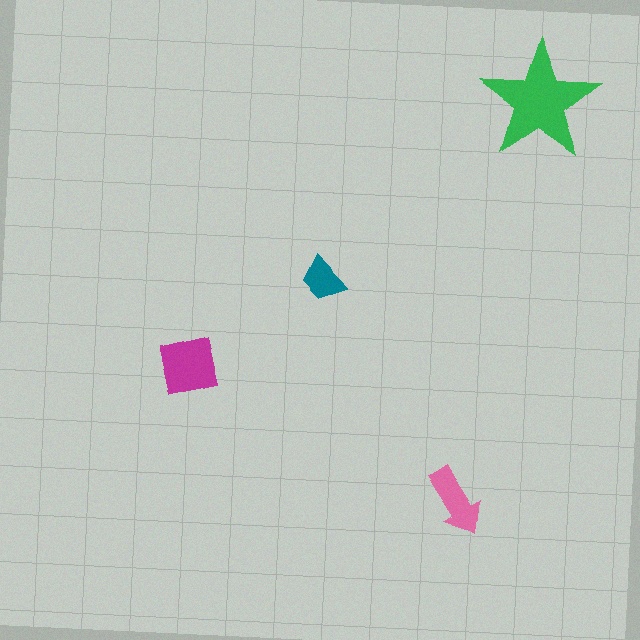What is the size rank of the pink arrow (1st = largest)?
3rd.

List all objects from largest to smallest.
The green star, the magenta square, the pink arrow, the teal trapezoid.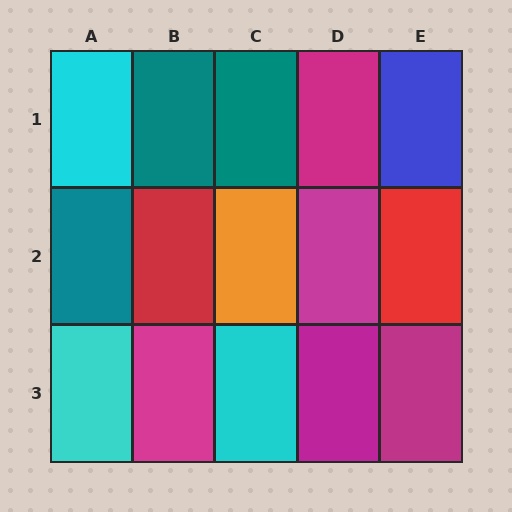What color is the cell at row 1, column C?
Teal.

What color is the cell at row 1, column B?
Teal.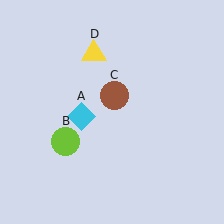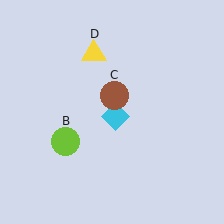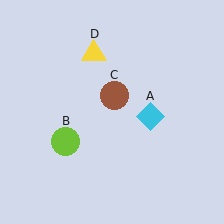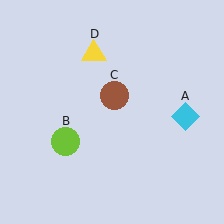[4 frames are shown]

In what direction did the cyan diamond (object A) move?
The cyan diamond (object A) moved right.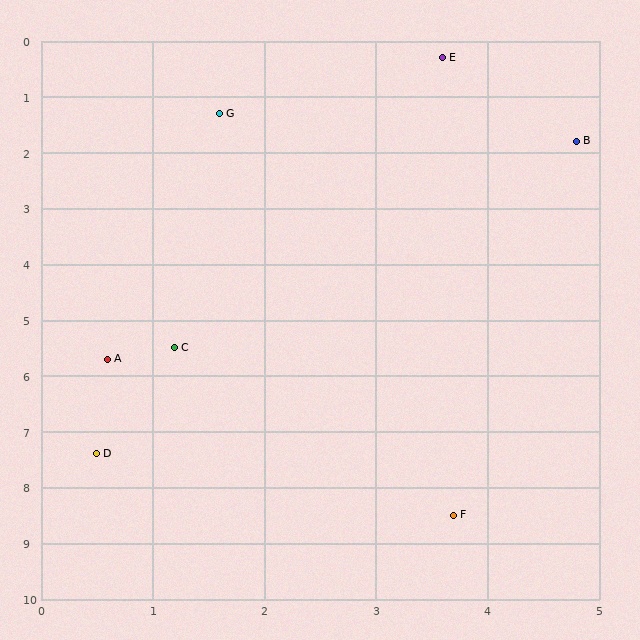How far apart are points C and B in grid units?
Points C and B are about 5.2 grid units apart.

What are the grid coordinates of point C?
Point C is at approximately (1.2, 5.5).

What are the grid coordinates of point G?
Point G is at approximately (1.6, 1.3).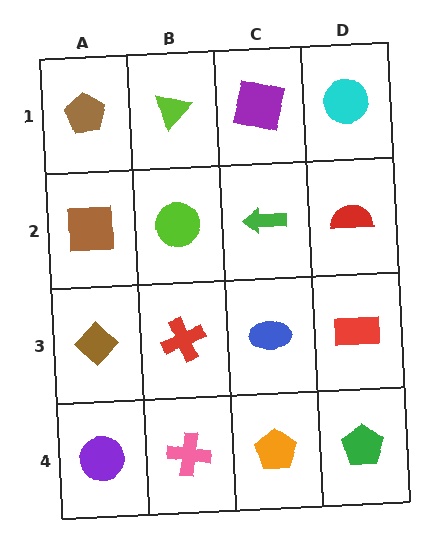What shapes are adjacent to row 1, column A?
A brown square (row 2, column A), a lime triangle (row 1, column B).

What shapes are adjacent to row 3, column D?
A red semicircle (row 2, column D), a green pentagon (row 4, column D), a blue ellipse (row 3, column C).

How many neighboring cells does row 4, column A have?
2.